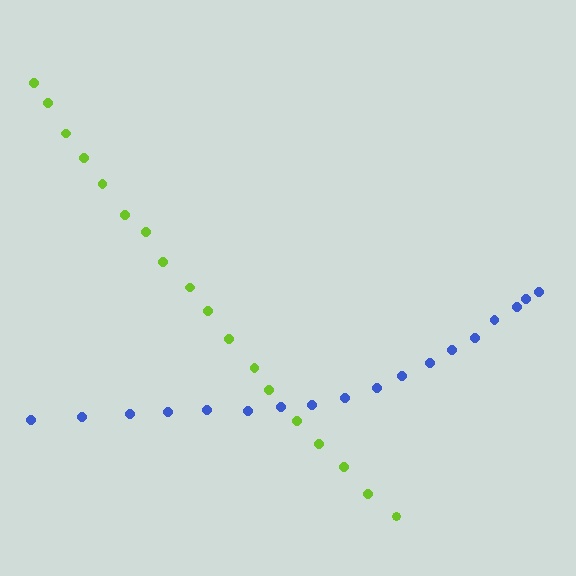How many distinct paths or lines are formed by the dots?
There are 2 distinct paths.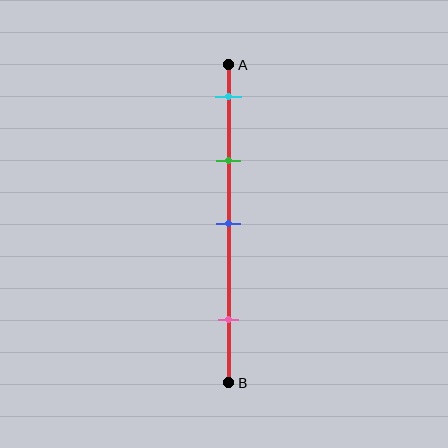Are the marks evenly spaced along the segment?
No, the marks are not evenly spaced.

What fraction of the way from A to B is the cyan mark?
The cyan mark is approximately 10% (0.1) of the way from A to B.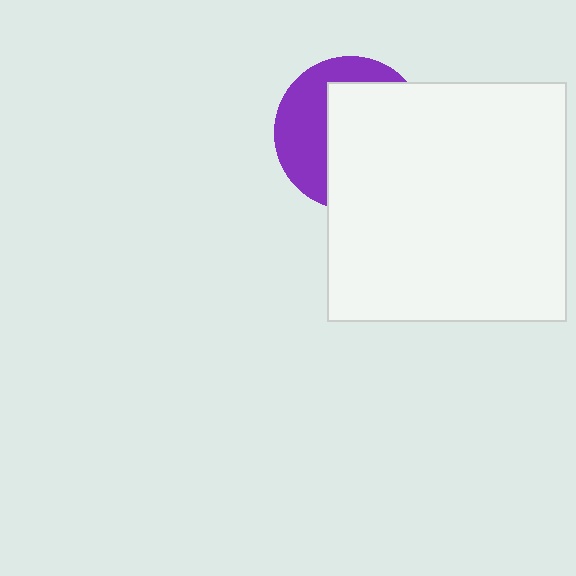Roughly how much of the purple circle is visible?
A small part of it is visible (roughly 40%).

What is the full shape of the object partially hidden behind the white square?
The partially hidden object is a purple circle.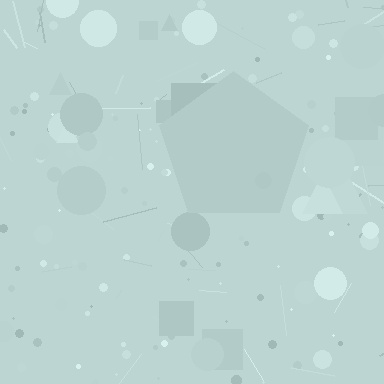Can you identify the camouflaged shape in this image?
The camouflaged shape is a pentagon.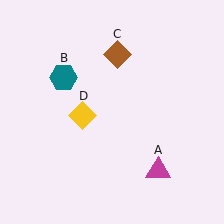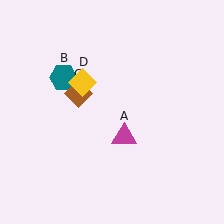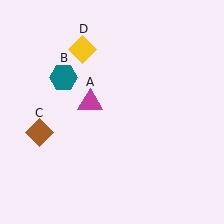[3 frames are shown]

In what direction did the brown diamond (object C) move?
The brown diamond (object C) moved down and to the left.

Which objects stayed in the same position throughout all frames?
Teal hexagon (object B) remained stationary.